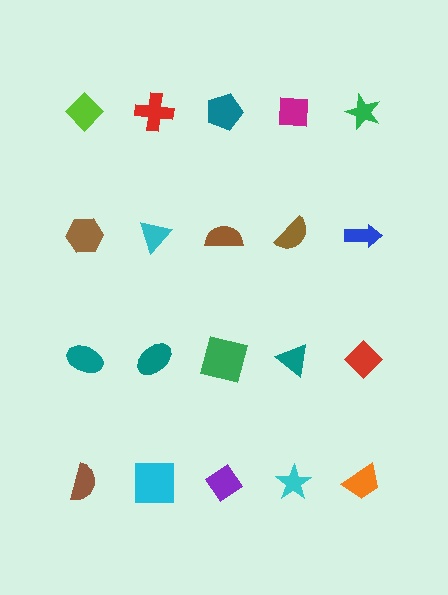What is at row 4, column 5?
An orange trapezoid.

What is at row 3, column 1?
A teal ellipse.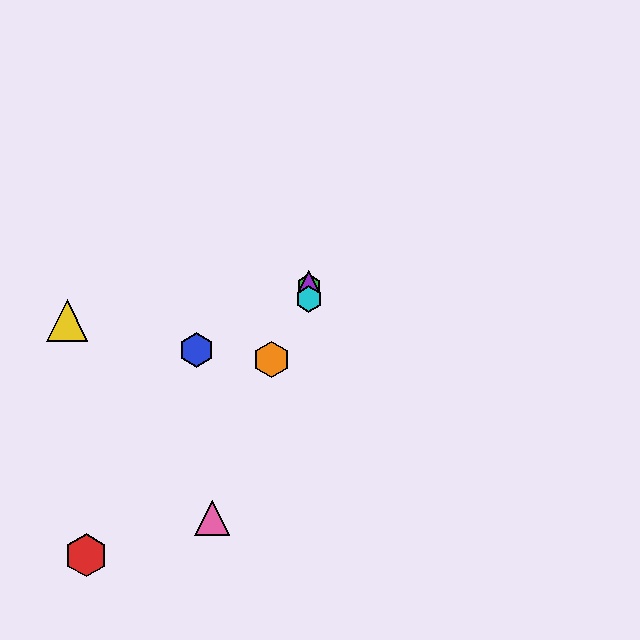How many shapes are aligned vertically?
3 shapes (the green hexagon, the purple triangle, the cyan hexagon) are aligned vertically.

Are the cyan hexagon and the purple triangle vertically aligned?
Yes, both are at x≈309.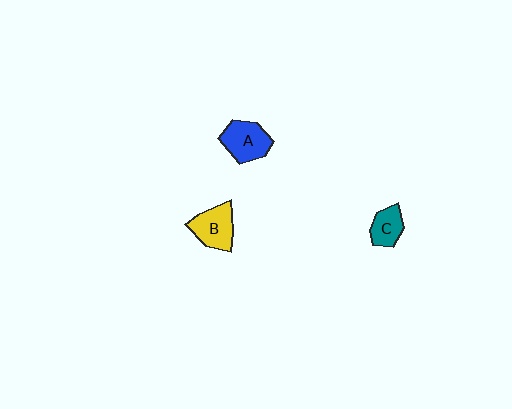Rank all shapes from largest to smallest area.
From largest to smallest: A (blue), B (yellow), C (teal).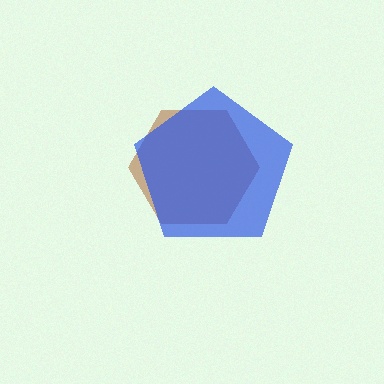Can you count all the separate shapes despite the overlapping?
Yes, there are 2 separate shapes.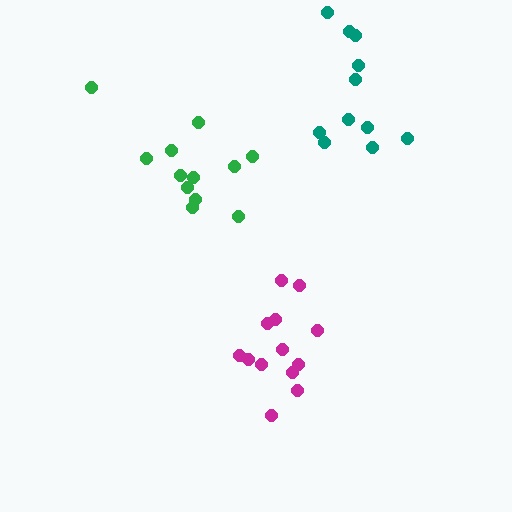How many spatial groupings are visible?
There are 3 spatial groupings.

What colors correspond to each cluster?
The clusters are colored: green, magenta, teal.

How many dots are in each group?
Group 1: 12 dots, Group 2: 13 dots, Group 3: 11 dots (36 total).